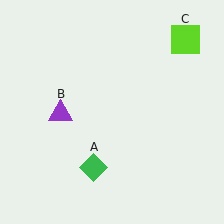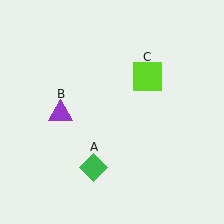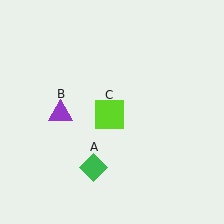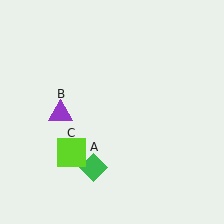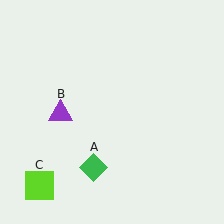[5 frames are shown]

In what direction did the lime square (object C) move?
The lime square (object C) moved down and to the left.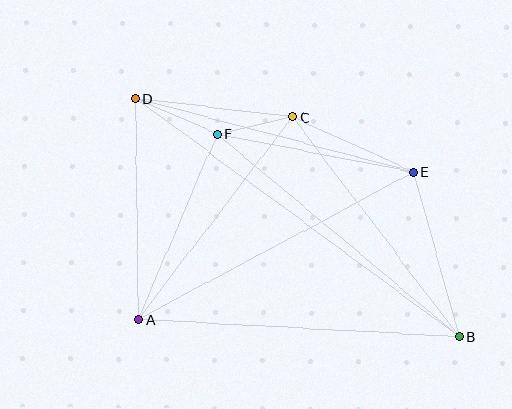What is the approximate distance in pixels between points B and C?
The distance between B and C is approximately 276 pixels.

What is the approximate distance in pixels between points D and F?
The distance between D and F is approximately 89 pixels.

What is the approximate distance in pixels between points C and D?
The distance between C and D is approximately 159 pixels.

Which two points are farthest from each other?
Points B and D are farthest from each other.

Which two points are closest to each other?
Points C and F are closest to each other.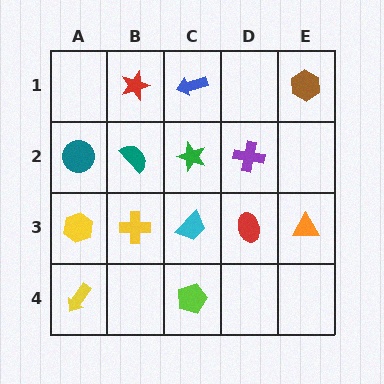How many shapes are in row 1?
3 shapes.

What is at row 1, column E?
A brown hexagon.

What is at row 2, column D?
A purple cross.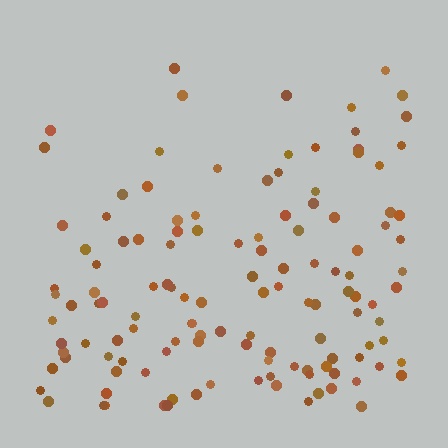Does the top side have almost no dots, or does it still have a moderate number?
Still a moderate number, just noticeably fewer than the bottom.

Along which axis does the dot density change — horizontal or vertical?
Vertical.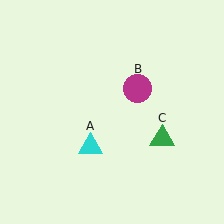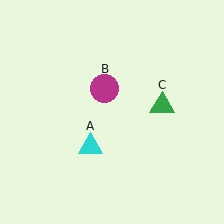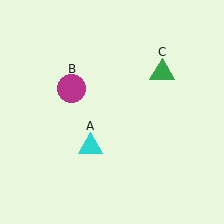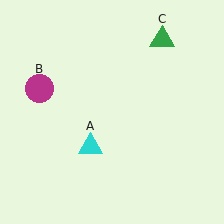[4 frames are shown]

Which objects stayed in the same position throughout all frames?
Cyan triangle (object A) remained stationary.